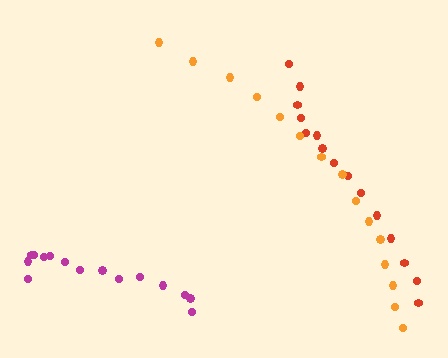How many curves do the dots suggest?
There are 3 distinct paths.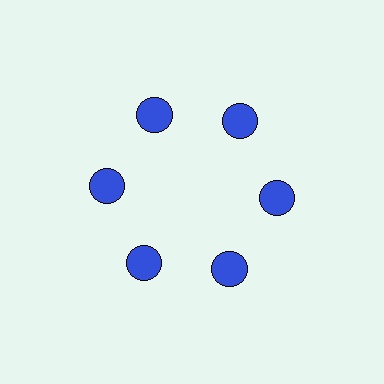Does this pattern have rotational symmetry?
Yes, this pattern has 6-fold rotational symmetry. It looks the same after rotating 60 degrees around the center.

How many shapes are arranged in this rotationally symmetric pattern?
There are 6 shapes, arranged in 6 groups of 1.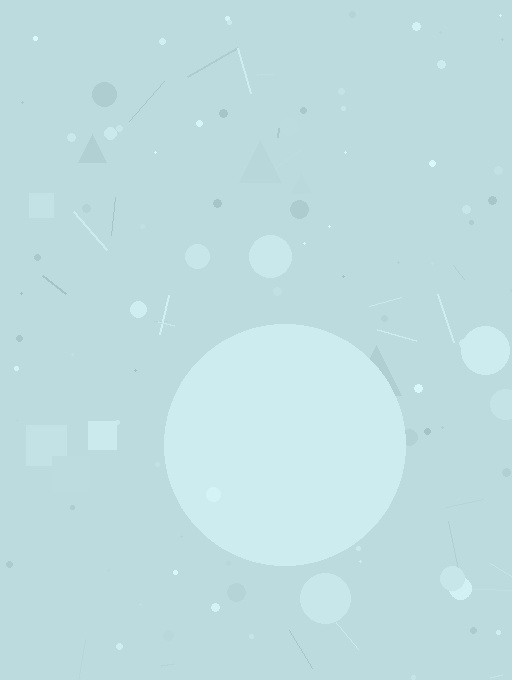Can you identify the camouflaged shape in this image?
The camouflaged shape is a circle.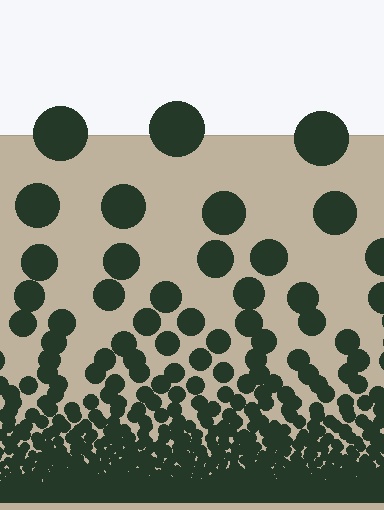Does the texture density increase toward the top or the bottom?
Density increases toward the bottom.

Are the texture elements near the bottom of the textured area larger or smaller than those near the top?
Smaller. The gradient is inverted — elements near the bottom are smaller and denser.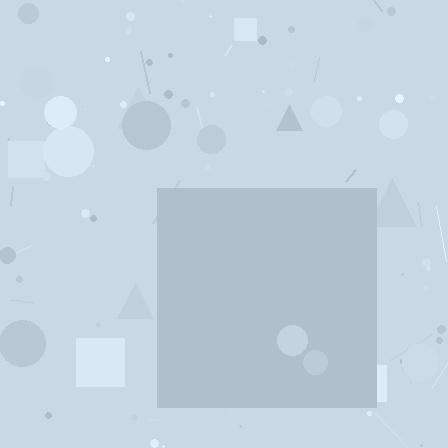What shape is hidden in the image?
A square is hidden in the image.